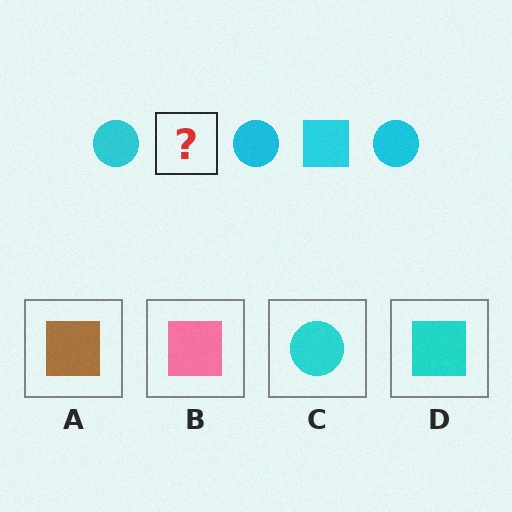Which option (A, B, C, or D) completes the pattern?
D.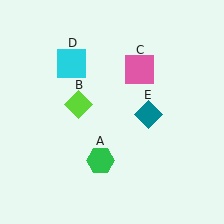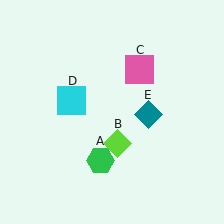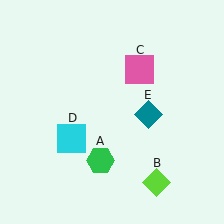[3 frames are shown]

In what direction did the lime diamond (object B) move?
The lime diamond (object B) moved down and to the right.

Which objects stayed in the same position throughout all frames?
Green hexagon (object A) and pink square (object C) and teal diamond (object E) remained stationary.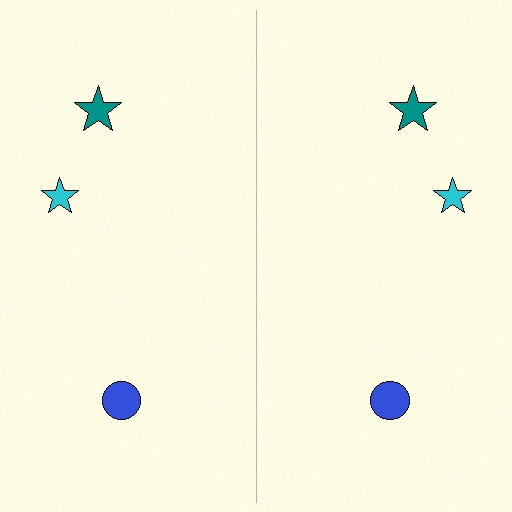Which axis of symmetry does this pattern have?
The pattern has a vertical axis of symmetry running through the center of the image.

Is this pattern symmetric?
Yes, this pattern has bilateral (reflection) symmetry.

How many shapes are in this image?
There are 6 shapes in this image.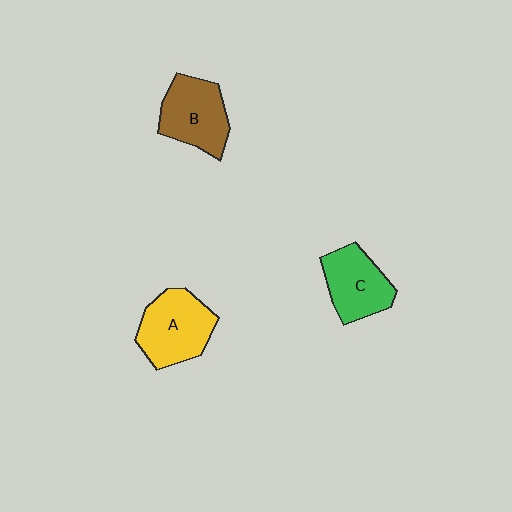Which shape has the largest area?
Shape A (yellow).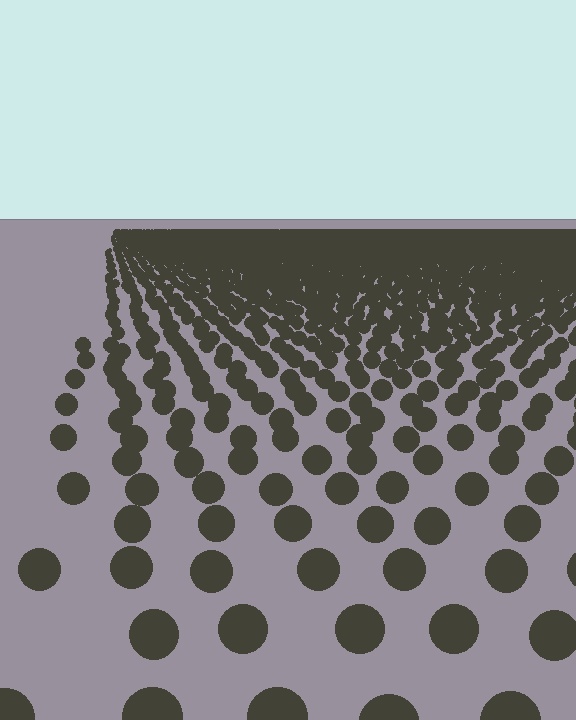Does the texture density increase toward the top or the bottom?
Density increases toward the top.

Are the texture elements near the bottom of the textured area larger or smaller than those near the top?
Larger. Near the bottom, elements are closer to the viewer and appear at a bigger on-screen size.